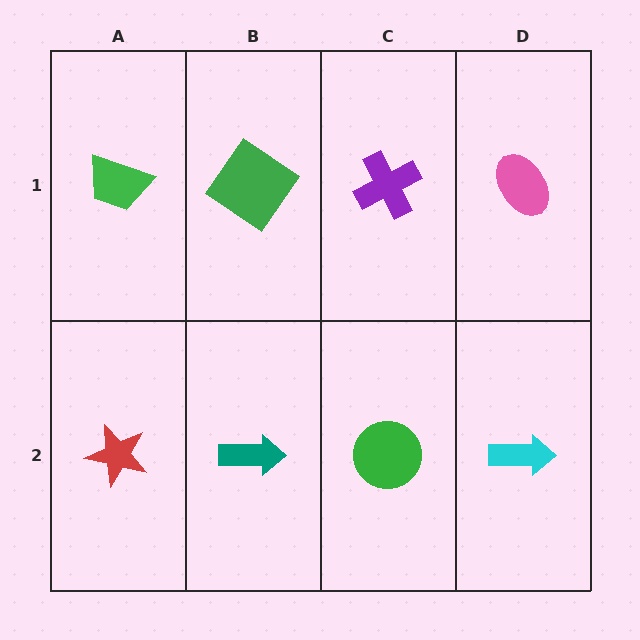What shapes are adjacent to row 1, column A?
A red star (row 2, column A), a green diamond (row 1, column B).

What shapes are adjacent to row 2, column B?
A green diamond (row 1, column B), a red star (row 2, column A), a green circle (row 2, column C).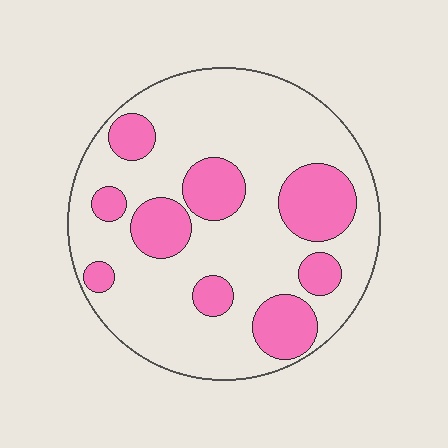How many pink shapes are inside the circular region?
9.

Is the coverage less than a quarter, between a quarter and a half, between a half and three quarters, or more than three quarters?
Between a quarter and a half.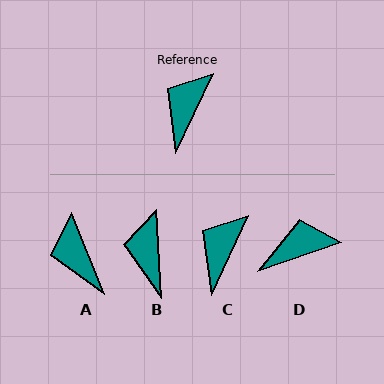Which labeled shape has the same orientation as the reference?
C.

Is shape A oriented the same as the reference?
No, it is off by about 47 degrees.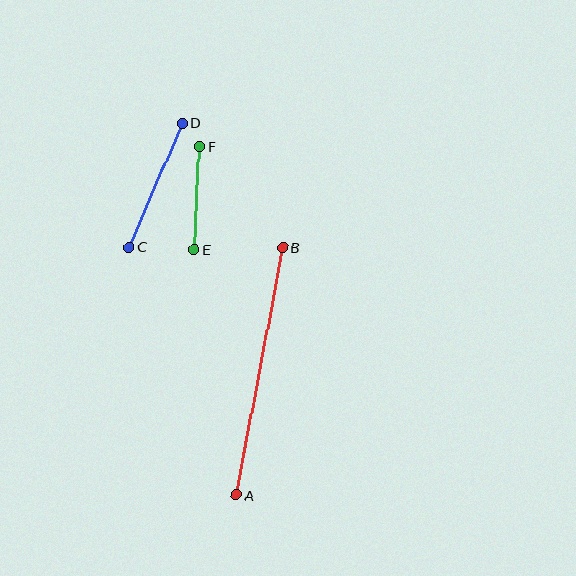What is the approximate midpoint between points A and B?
The midpoint is at approximately (259, 371) pixels.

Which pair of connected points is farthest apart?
Points A and B are farthest apart.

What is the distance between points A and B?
The distance is approximately 252 pixels.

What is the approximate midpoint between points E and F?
The midpoint is at approximately (197, 198) pixels.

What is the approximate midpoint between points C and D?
The midpoint is at approximately (156, 185) pixels.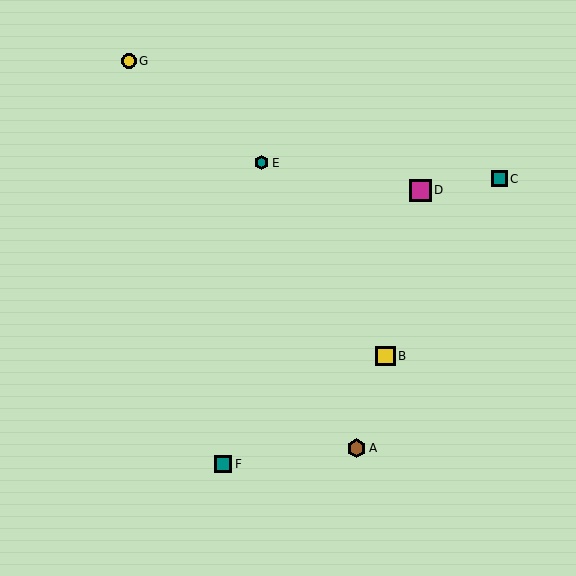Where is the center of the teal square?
The center of the teal square is at (499, 179).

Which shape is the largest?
The magenta square (labeled D) is the largest.